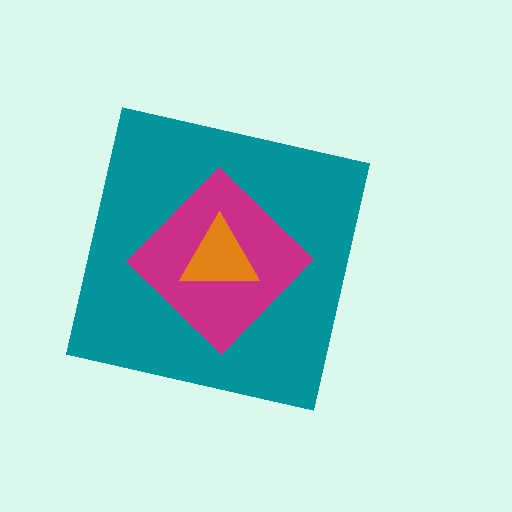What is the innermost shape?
The orange triangle.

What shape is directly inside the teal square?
The magenta diamond.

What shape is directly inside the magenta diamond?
The orange triangle.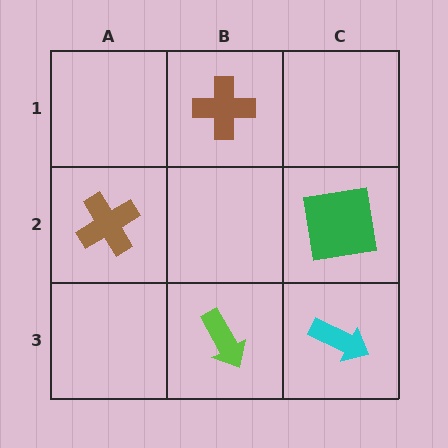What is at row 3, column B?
A lime arrow.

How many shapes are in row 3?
2 shapes.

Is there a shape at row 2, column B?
No, that cell is empty.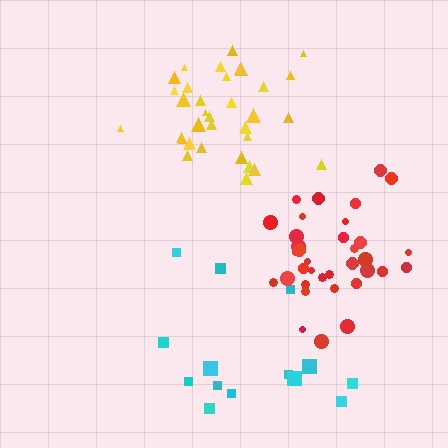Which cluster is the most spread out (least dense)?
Cyan.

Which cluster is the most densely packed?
Yellow.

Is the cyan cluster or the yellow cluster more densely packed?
Yellow.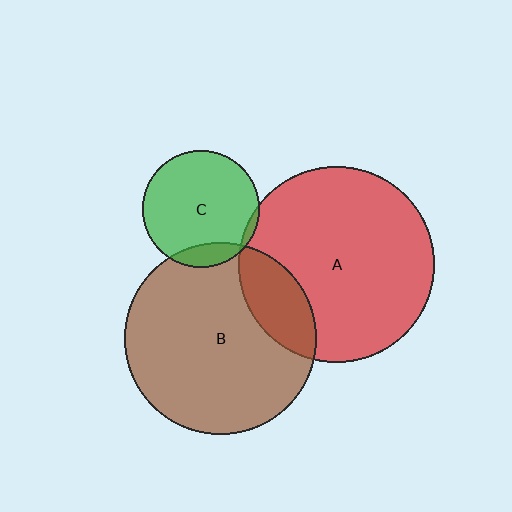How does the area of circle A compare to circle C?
Approximately 2.8 times.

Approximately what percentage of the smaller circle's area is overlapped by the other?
Approximately 10%.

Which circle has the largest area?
Circle A (red).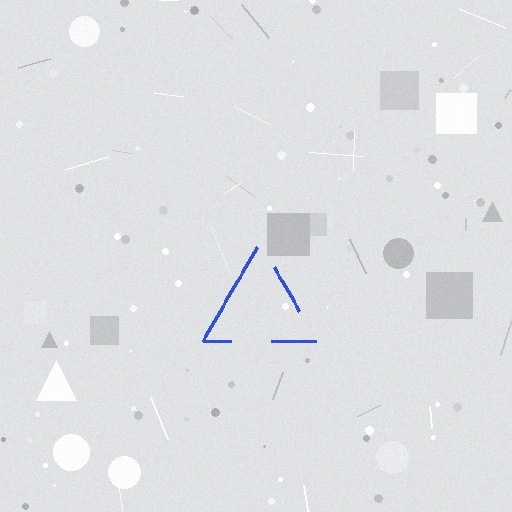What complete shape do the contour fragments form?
The contour fragments form a triangle.